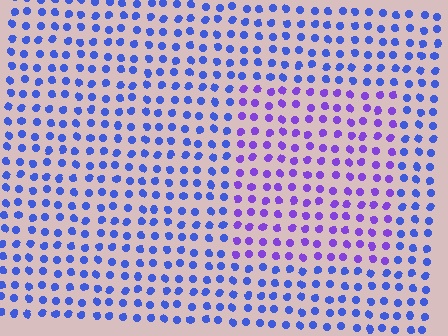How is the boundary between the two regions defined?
The boundary is defined purely by a slight shift in hue (about 37 degrees). Spacing, size, and orientation are identical on both sides.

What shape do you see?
I see a rectangle.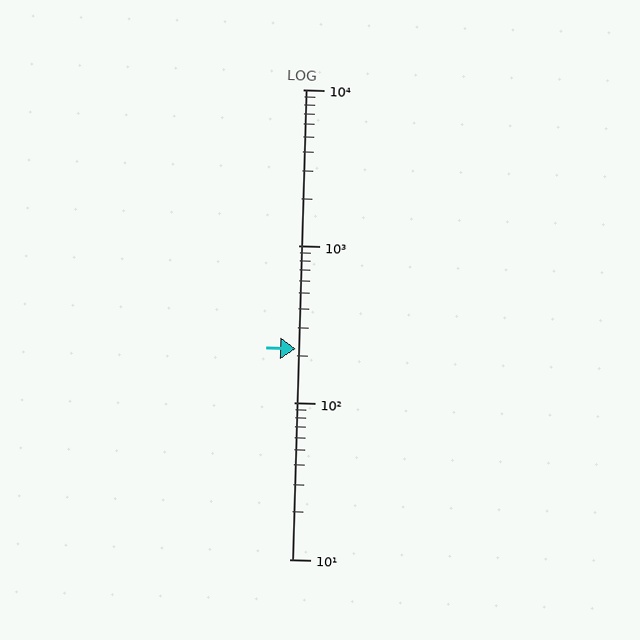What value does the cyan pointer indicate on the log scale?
The pointer indicates approximately 220.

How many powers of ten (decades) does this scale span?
The scale spans 3 decades, from 10 to 10000.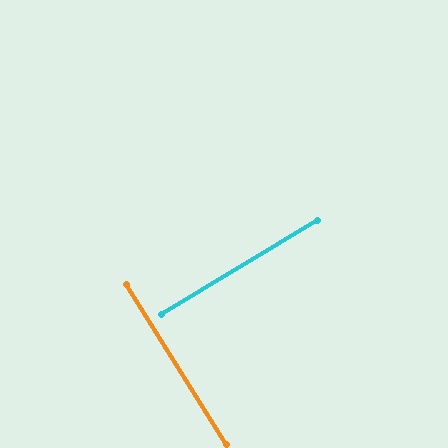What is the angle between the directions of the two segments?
Approximately 89 degrees.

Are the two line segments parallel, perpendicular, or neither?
Perpendicular — they meet at approximately 89°.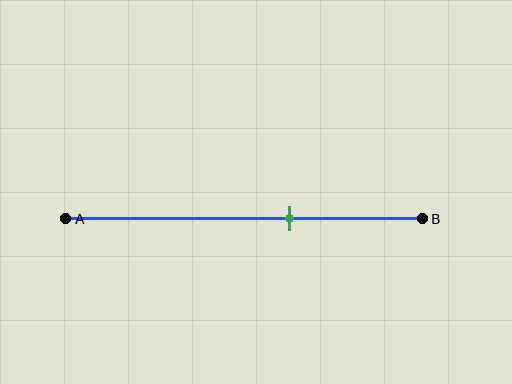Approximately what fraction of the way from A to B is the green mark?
The green mark is approximately 65% of the way from A to B.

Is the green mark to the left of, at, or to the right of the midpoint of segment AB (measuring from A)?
The green mark is to the right of the midpoint of segment AB.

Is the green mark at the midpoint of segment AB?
No, the mark is at about 65% from A, not at the 50% midpoint.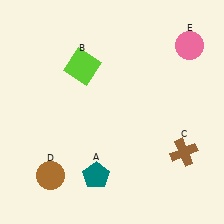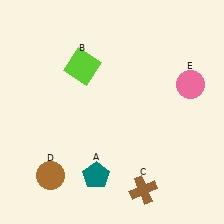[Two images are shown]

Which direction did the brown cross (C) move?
The brown cross (C) moved left.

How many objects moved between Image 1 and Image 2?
2 objects moved between the two images.